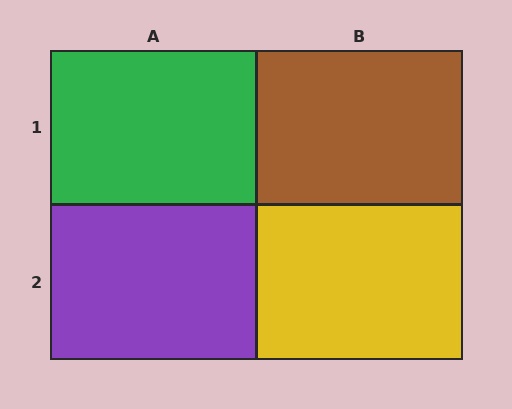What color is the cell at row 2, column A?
Purple.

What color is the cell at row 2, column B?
Yellow.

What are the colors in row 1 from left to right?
Green, brown.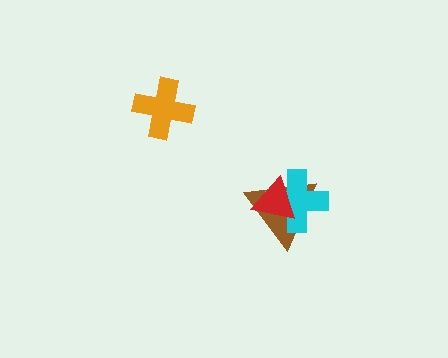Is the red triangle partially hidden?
No, no other shape covers it.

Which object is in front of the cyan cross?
The red triangle is in front of the cyan cross.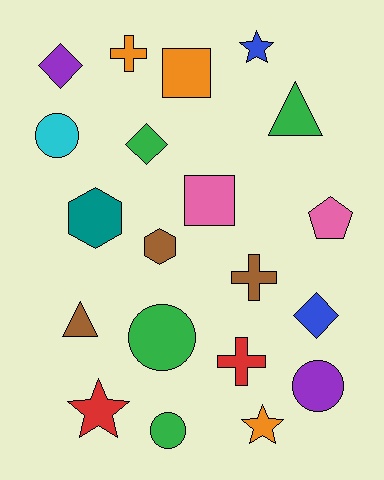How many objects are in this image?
There are 20 objects.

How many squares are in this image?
There are 2 squares.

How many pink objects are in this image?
There are 2 pink objects.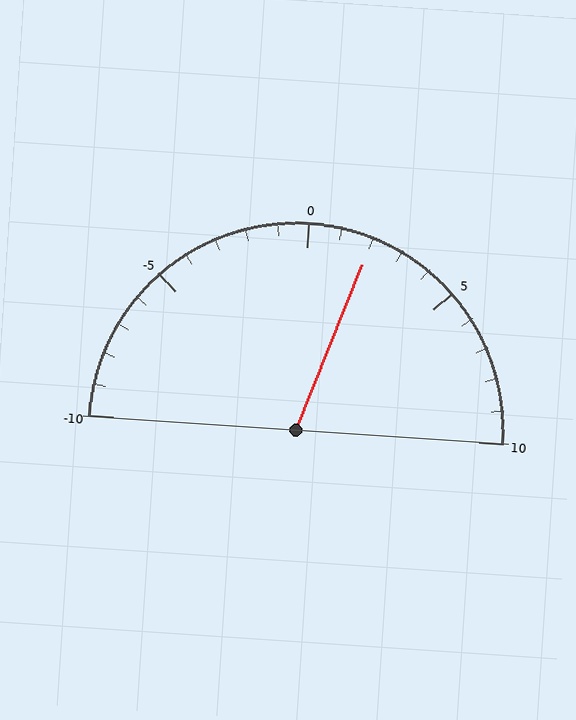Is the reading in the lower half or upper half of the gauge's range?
The reading is in the upper half of the range (-10 to 10).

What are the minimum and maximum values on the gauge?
The gauge ranges from -10 to 10.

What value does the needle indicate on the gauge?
The needle indicates approximately 2.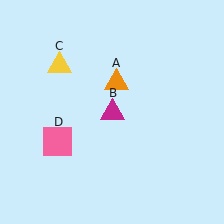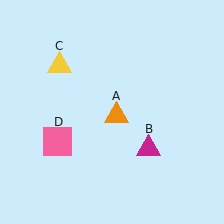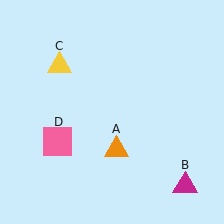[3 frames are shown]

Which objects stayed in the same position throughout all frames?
Yellow triangle (object C) and pink square (object D) remained stationary.